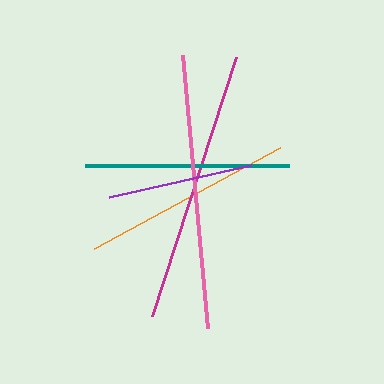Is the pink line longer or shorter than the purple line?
The pink line is longer than the purple line.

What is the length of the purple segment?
The purple segment is approximately 146 pixels long.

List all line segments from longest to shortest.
From longest to shortest: pink, magenta, orange, teal, purple.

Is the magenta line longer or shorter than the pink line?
The pink line is longer than the magenta line.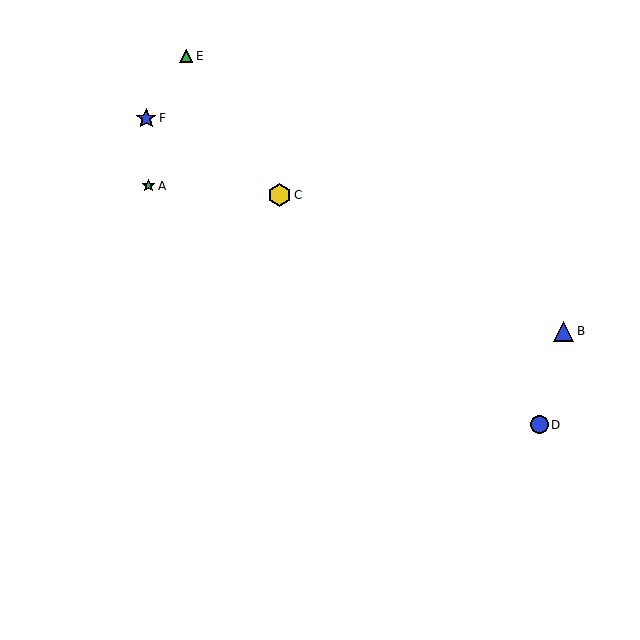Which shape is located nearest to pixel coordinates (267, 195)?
The yellow hexagon (labeled C) at (280, 195) is nearest to that location.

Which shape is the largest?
The yellow hexagon (labeled C) is the largest.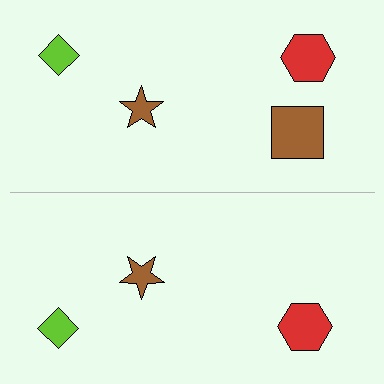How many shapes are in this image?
There are 7 shapes in this image.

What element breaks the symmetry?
A brown square is missing from the bottom side.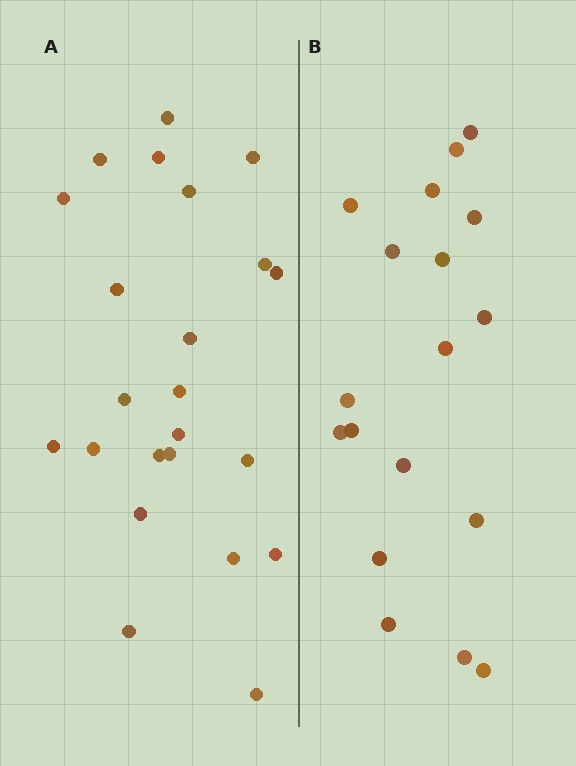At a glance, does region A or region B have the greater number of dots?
Region A (the left region) has more dots.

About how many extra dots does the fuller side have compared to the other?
Region A has about 5 more dots than region B.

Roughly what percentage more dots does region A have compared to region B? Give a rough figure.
About 30% more.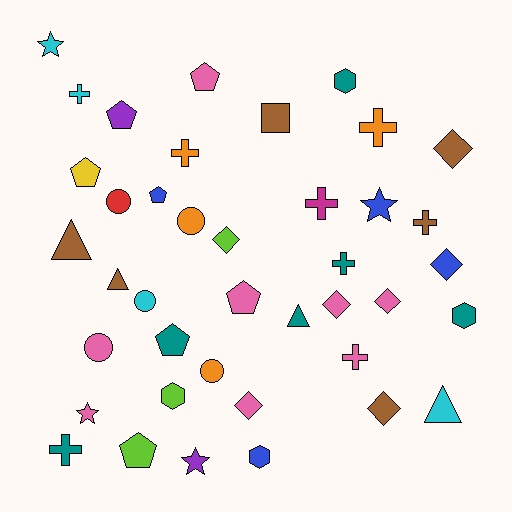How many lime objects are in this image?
There are 3 lime objects.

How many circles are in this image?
There are 5 circles.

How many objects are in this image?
There are 40 objects.